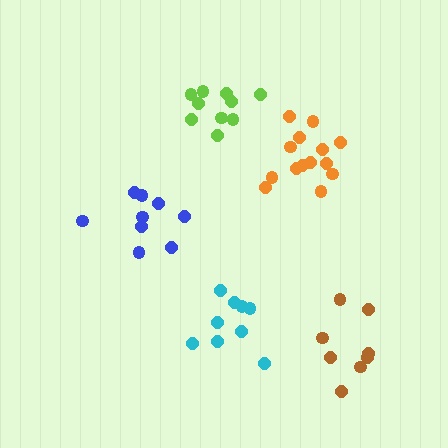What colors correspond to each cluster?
The clusters are colored: blue, cyan, orange, brown, lime.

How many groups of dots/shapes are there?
There are 5 groups.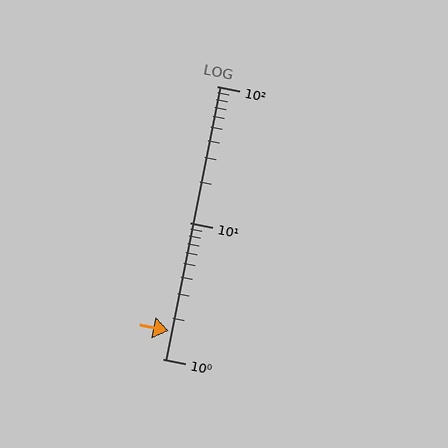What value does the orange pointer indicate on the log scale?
The pointer indicates approximately 1.6.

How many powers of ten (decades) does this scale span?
The scale spans 2 decades, from 1 to 100.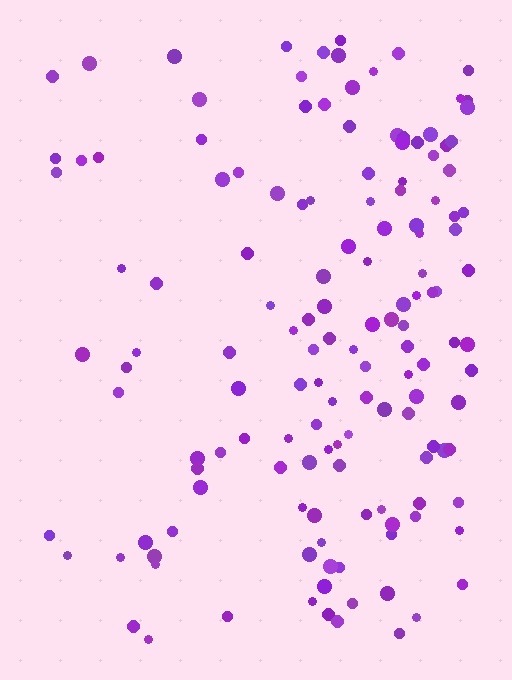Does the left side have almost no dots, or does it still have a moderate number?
Still a moderate number, just noticeably fewer than the right.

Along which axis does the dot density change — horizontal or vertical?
Horizontal.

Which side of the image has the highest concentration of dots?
The right.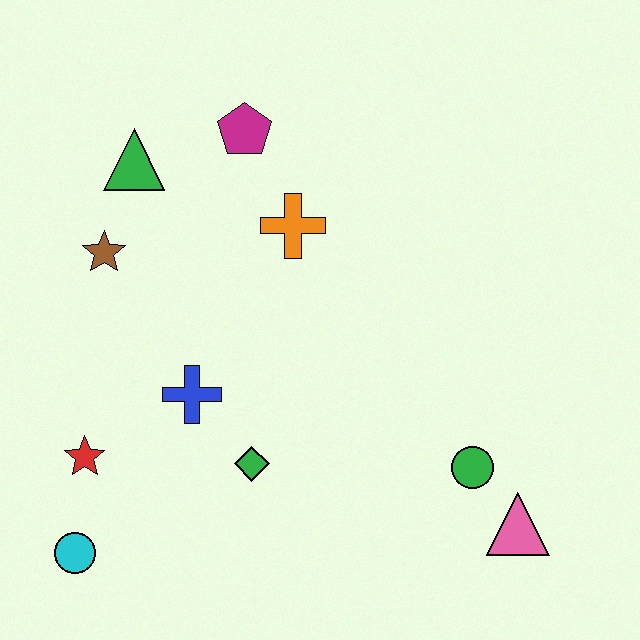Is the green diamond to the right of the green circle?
No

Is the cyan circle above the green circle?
No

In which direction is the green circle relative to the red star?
The green circle is to the right of the red star.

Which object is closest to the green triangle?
The brown star is closest to the green triangle.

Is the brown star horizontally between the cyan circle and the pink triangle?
Yes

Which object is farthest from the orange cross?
The cyan circle is farthest from the orange cross.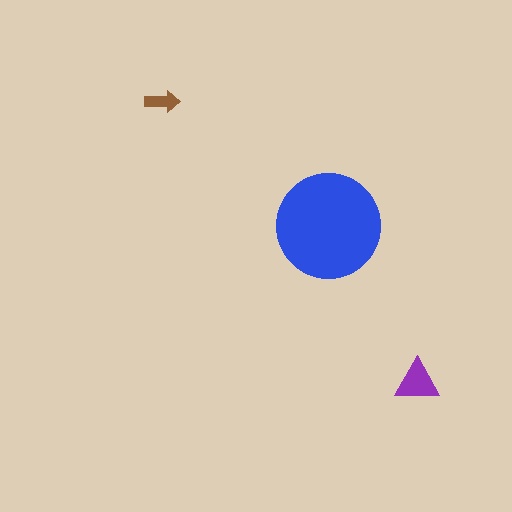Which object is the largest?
The blue circle.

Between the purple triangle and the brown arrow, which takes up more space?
The purple triangle.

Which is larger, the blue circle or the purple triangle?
The blue circle.